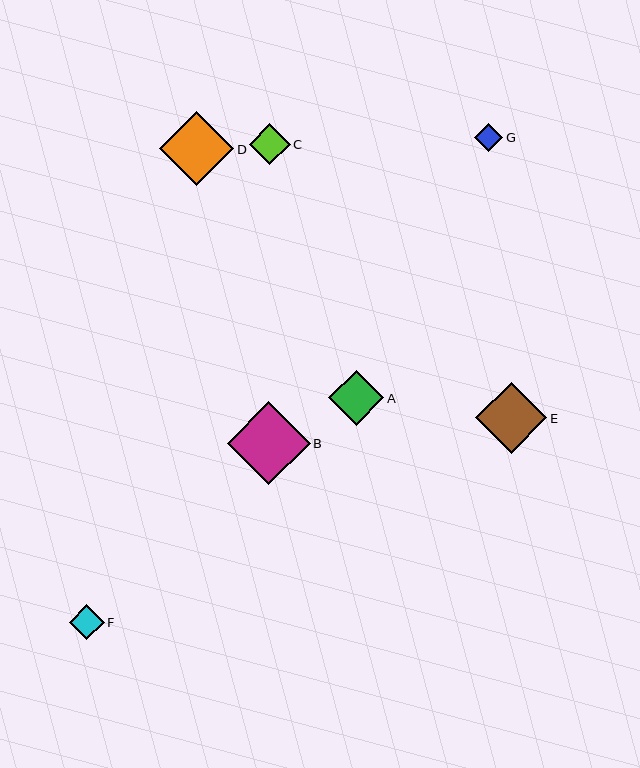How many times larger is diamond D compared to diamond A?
Diamond D is approximately 1.4 times the size of diamond A.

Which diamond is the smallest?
Diamond G is the smallest with a size of approximately 28 pixels.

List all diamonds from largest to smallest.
From largest to smallest: B, D, E, A, C, F, G.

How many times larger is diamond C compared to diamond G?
Diamond C is approximately 1.5 times the size of diamond G.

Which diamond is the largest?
Diamond B is the largest with a size of approximately 83 pixels.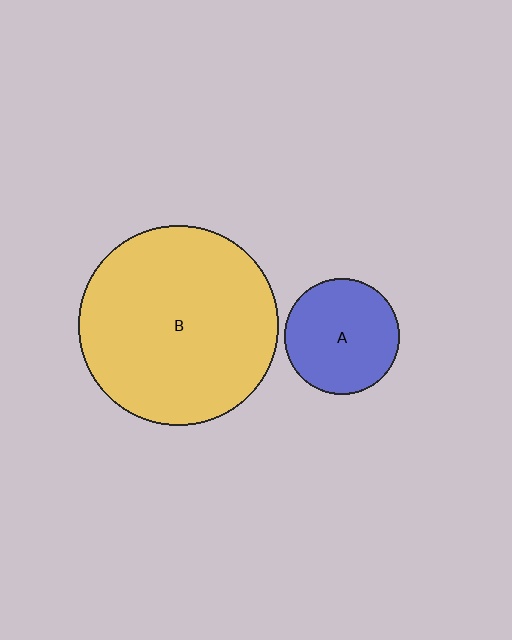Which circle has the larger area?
Circle B (yellow).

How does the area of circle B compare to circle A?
Approximately 3.0 times.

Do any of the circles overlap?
No, none of the circles overlap.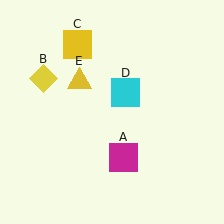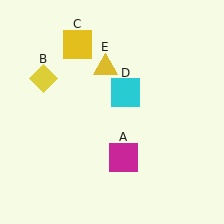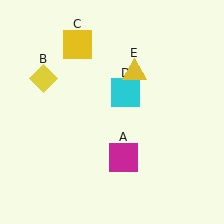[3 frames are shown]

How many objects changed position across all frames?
1 object changed position: yellow triangle (object E).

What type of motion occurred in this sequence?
The yellow triangle (object E) rotated clockwise around the center of the scene.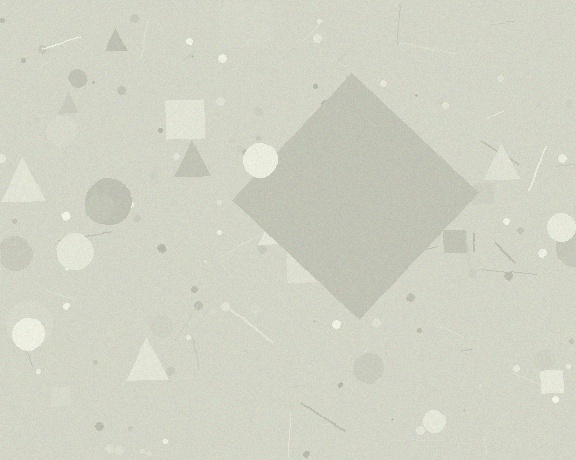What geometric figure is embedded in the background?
A diamond is embedded in the background.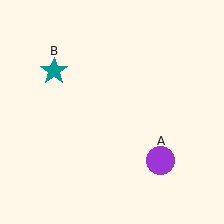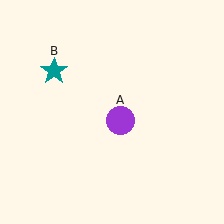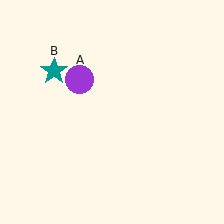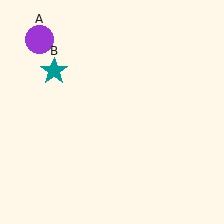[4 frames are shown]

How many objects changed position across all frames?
1 object changed position: purple circle (object A).